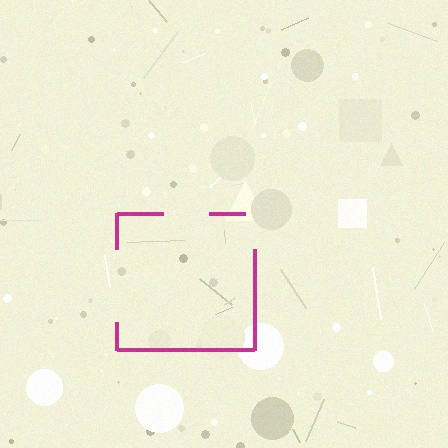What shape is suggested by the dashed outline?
The dashed outline suggests a square.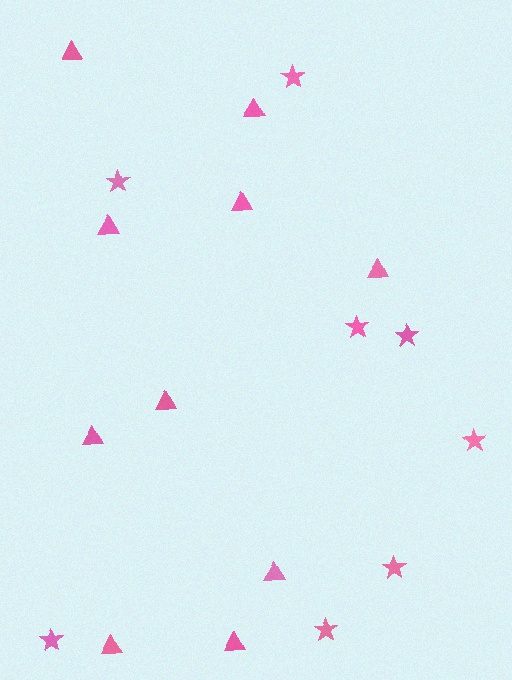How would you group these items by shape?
There are 2 groups: one group of triangles (10) and one group of stars (8).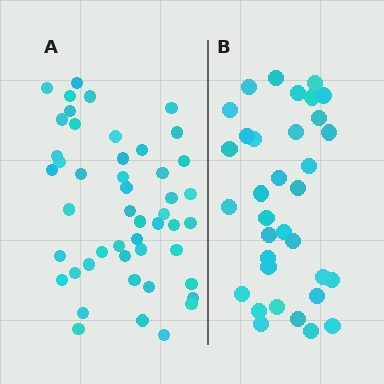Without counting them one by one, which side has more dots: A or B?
Region A (the left region) has more dots.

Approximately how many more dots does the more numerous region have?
Region A has approximately 15 more dots than region B.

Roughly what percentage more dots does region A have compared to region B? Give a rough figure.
About 40% more.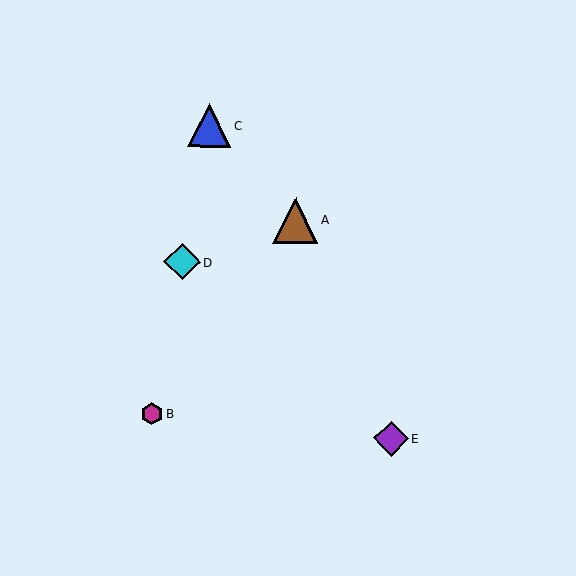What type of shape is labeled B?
Shape B is a magenta hexagon.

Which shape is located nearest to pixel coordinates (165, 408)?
The magenta hexagon (labeled B) at (152, 414) is nearest to that location.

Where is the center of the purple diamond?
The center of the purple diamond is at (391, 439).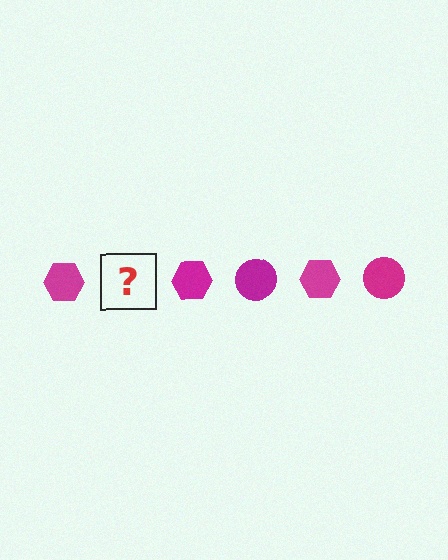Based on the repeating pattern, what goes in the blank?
The blank should be a magenta circle.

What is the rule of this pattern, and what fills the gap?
The rule is that the pattern cycles through hexagon, circle shapes in magenta. The gap should be filled with a magenta circle.